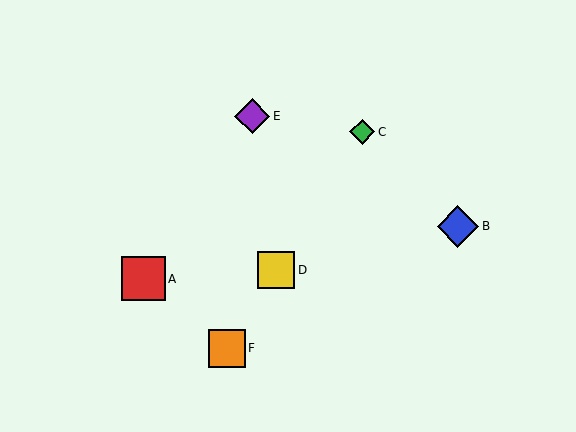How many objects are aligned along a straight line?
3 objects (C, D, F) are aligned along a straight line.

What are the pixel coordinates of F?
Object F is at (227, 348).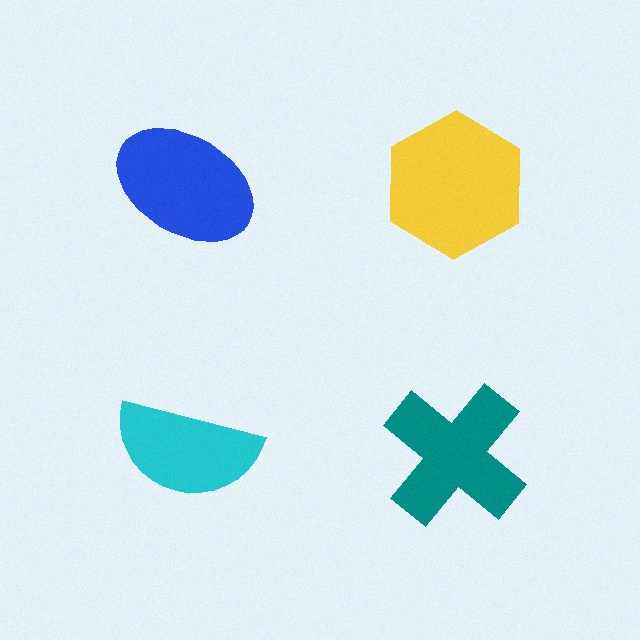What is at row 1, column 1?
A blue ellipse.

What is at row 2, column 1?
A cyan semicircle.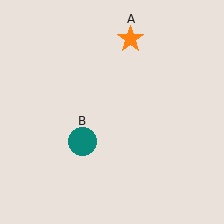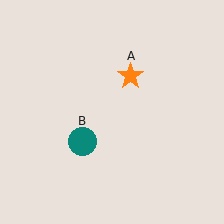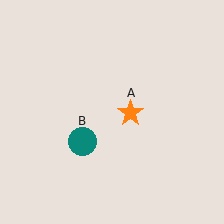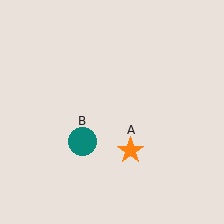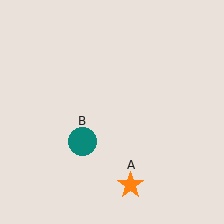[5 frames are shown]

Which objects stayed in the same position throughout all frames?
Teal circle (object B) remained stationary.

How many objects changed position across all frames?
1 object changed position: orange star (object A).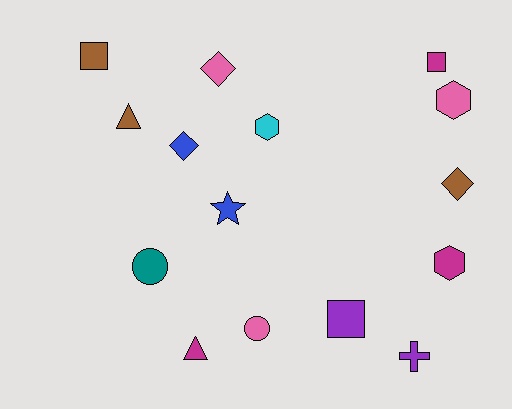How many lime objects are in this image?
There are no lime objects.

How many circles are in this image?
There are 2 circles.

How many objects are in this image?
There are 15 objects.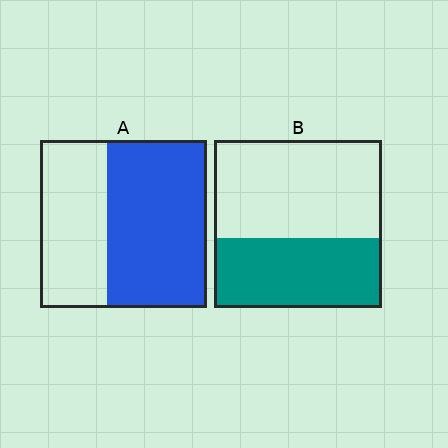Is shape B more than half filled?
No.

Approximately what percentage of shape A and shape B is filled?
A is approximately 60% and B is approximately 40%.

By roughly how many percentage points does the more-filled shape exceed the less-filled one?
By roughly 20 percentage points (A over B).